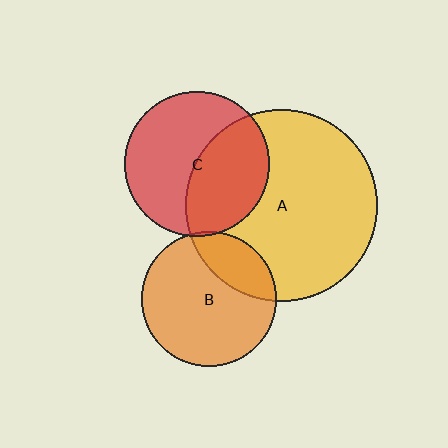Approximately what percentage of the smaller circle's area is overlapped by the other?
Approximately 45%.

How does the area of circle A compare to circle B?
Approximately 2.0 times.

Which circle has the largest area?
Circle A (yellow).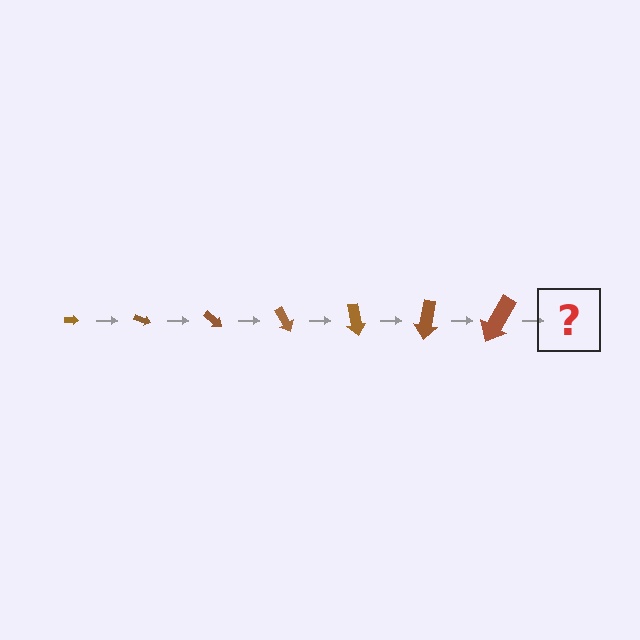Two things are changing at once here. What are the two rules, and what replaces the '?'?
The two rules are that the arrow grows larger each step and it rotates 20 degrees each step. The '?' should be an arrow, larger than the previous one and rotated 140 degrees from the start.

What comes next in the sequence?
The next element should be an arrow, larger than the previous one and rotated 140 degrees from the start.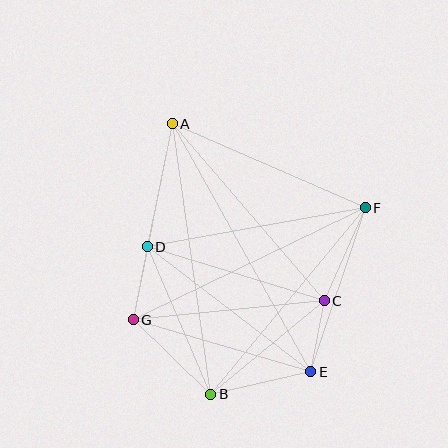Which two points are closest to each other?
Points C and E are closest to each other.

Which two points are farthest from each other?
Points A and E are farthest from each other.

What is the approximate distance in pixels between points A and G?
The distance between A and G is approximately 200 pixels.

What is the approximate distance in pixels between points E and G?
The distance between E and G is approximately 185 pixels.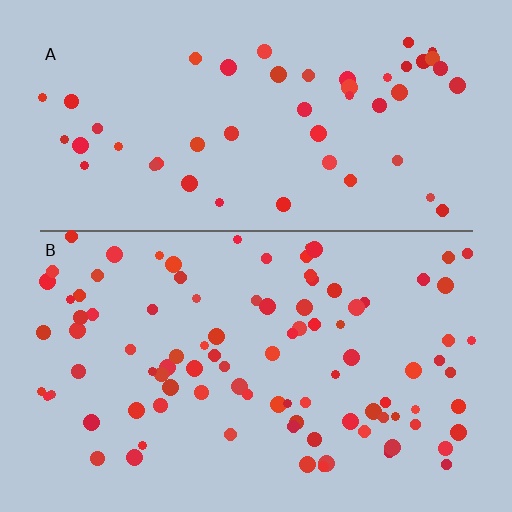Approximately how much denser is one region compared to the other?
Approximately 1.9× — region B over region A.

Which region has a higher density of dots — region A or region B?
B (the bottom).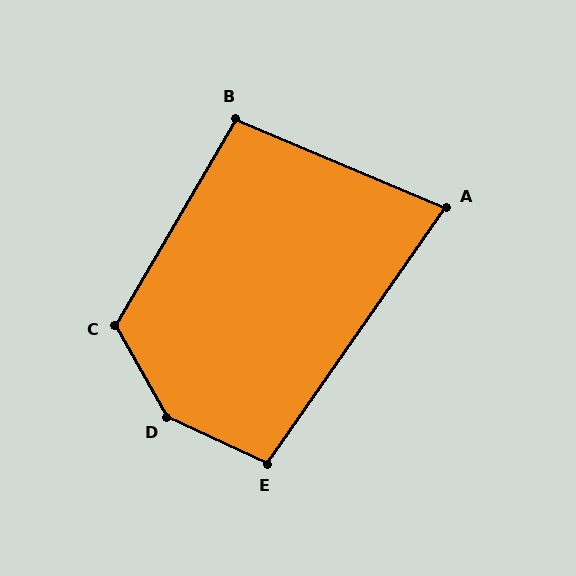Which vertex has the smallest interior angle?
A, at approximately 78 degrees.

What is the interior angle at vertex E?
Approximately 100 degrees (obtuse).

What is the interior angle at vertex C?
Approximately 120 degrees (obtuse).